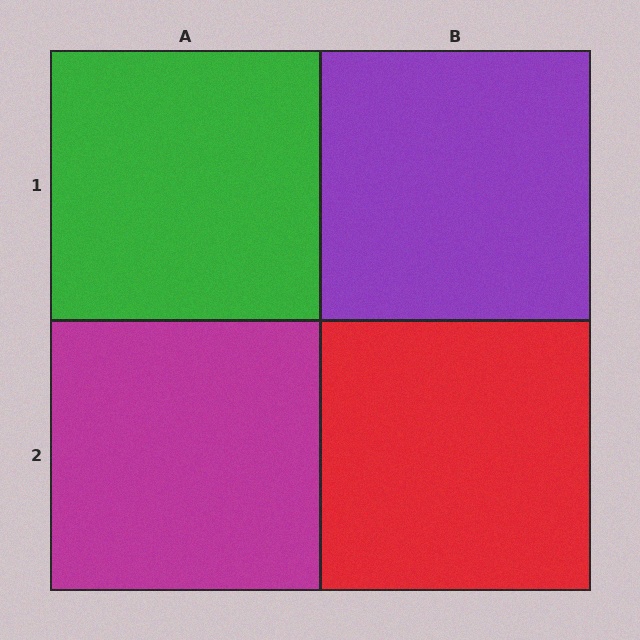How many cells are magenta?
1 cell is magenta.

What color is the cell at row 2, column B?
Red.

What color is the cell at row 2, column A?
Magenta.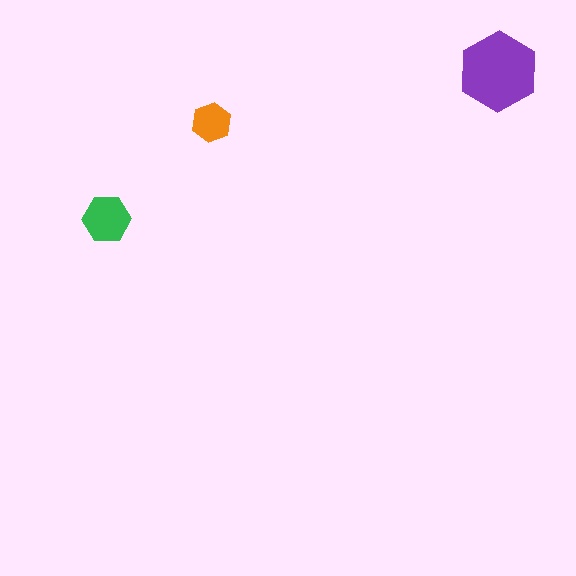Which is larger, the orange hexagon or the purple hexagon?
The purple one.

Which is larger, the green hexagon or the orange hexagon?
The green one.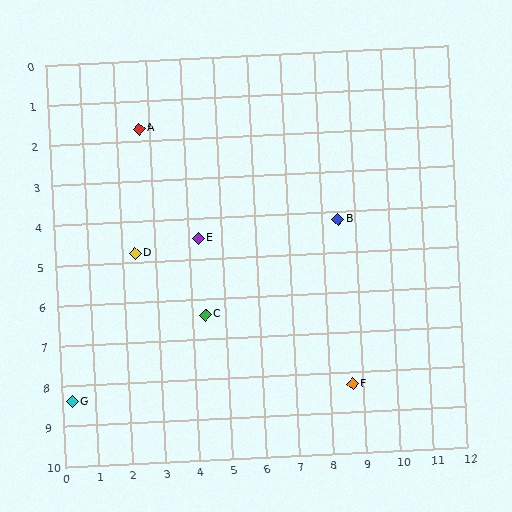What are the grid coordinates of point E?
Point E is at approximately (4.3, 4.5).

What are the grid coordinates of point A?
Point A is at approximately (2.7, 1.7).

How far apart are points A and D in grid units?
Points A and D are about 3.1 grid units apart.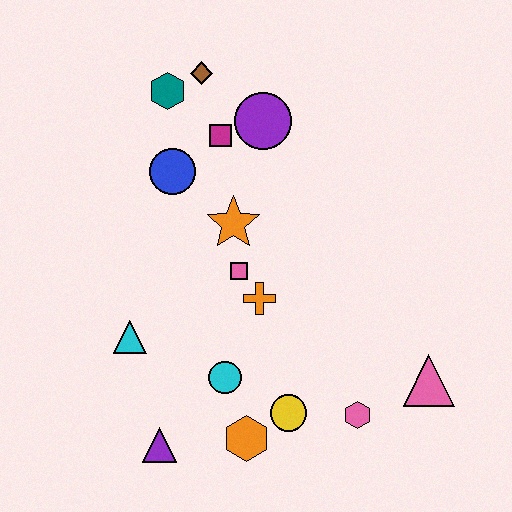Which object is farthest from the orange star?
The pink triangle is farthest from the orange star.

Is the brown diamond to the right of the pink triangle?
No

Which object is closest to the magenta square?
The purple circle is closest to the magenta square.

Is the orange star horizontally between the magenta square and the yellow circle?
Yes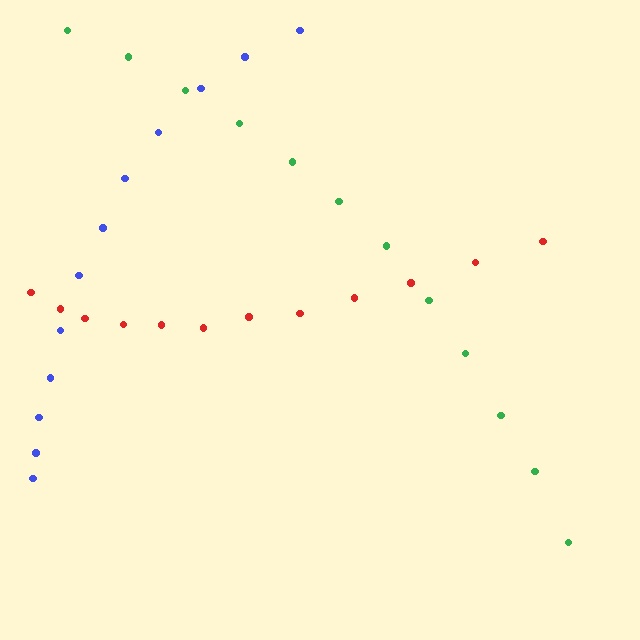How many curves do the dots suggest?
There are 3 distinct paths.